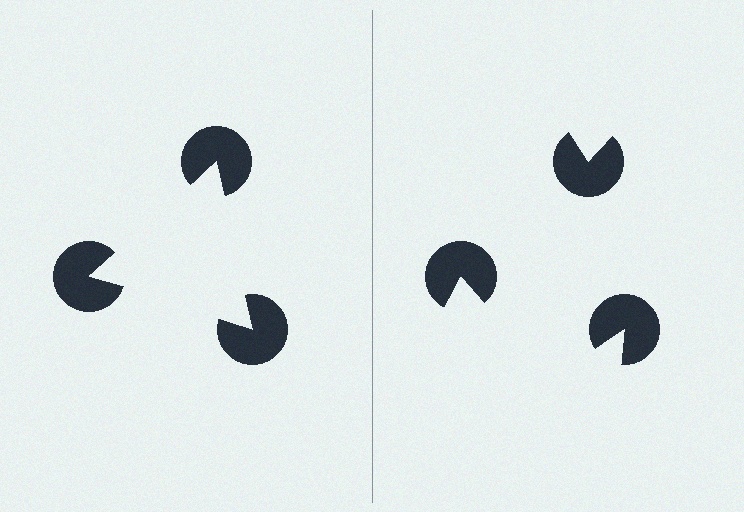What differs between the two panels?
The pac-man discs are positioned identically on both sides; only the wedge orientations differ. On the left they align to a triangle; on the right they are misaligned.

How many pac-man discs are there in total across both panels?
6 — 3 on each side.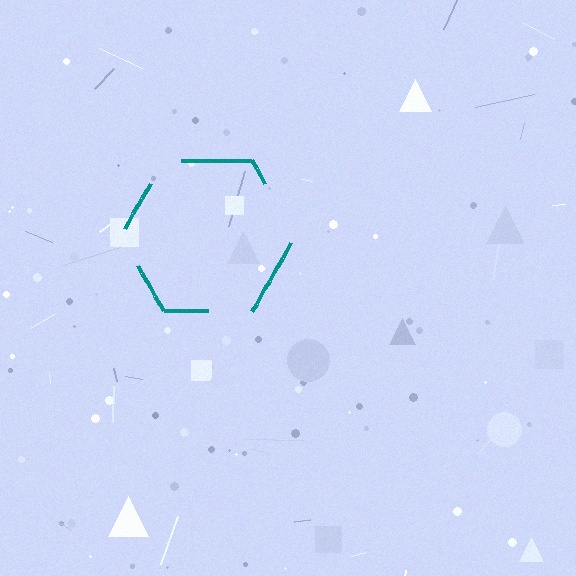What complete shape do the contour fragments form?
The contour fragments form a hexagon.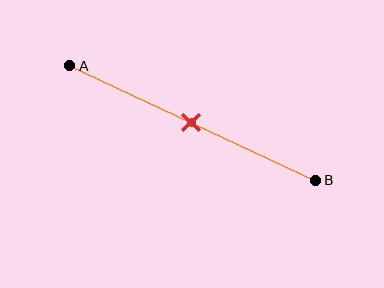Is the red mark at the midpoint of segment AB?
Yes, the mark is approximately at the midpoint.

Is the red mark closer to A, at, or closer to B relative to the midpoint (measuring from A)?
The red mark is approximately at the midpoint of segment AB.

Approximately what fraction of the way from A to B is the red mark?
The red mark is approximately 50% of the way from A to B.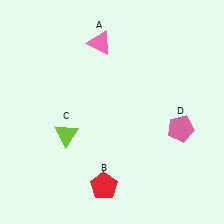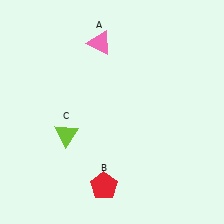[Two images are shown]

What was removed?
The pink pentagon (D) was removed in Image 2.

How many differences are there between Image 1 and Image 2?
There is 1 difference between the two images.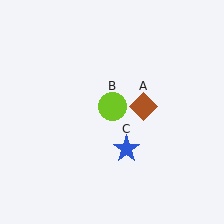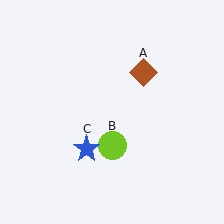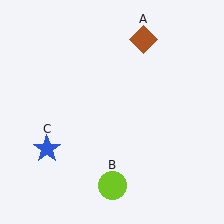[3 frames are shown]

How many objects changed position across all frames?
3 objects changed position: brown diamond (object A), lime circle (object B), blue star (object C).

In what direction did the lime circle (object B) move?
The lime circle (object B) moved down.